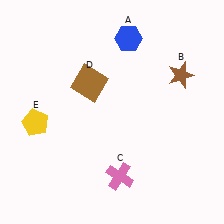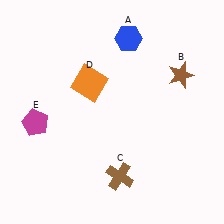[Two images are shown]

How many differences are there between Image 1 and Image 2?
There are 3 differences between the two images.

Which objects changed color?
C changed from pink to brown. D changed from brown to orange. E changed from yellow to magenta.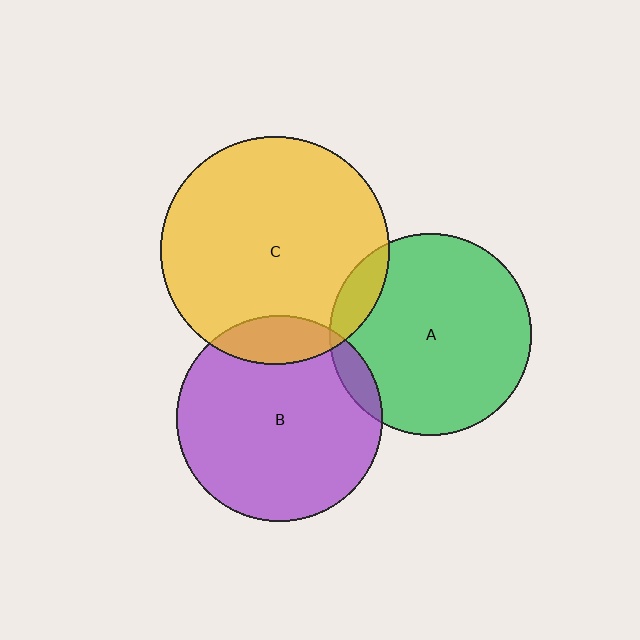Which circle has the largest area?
Circle C (yellow).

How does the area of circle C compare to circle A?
Approximately 1.3 times.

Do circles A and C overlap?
Yes.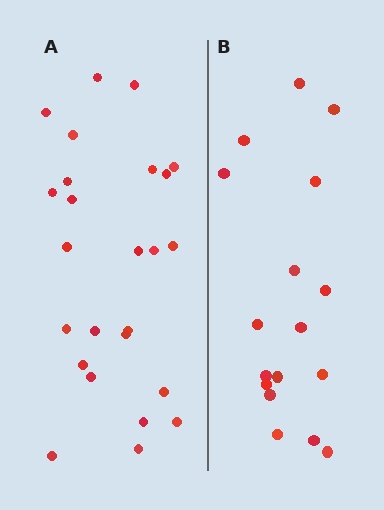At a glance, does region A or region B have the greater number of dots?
Region A (the left region) has more dots.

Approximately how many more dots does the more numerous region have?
Region A has roughly 8 or so more dots than region B.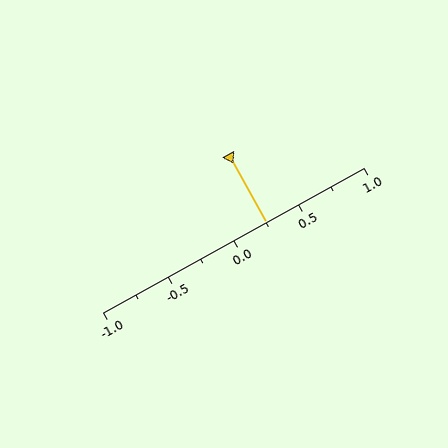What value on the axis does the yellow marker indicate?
The marker indicates approximately 0.25.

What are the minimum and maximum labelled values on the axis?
The axis runs from -1.0 to 1.0.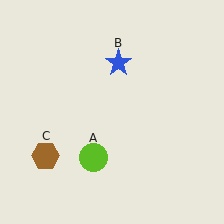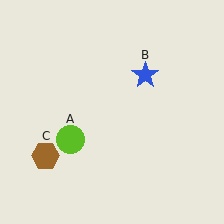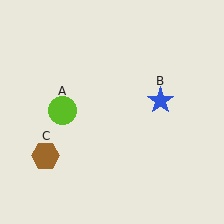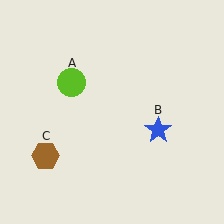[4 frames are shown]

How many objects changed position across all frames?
2 objects changed position: lime circle (object A), blue star (object B).